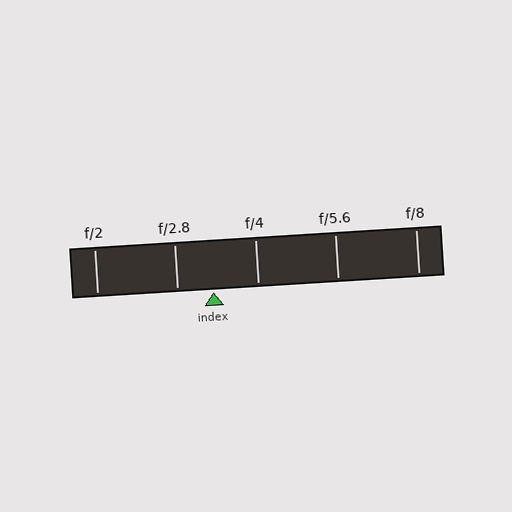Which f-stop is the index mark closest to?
The index mark is closest to f/2.8.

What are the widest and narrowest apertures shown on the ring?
The widest aperture shown is f/2 and the narrowest is f/8.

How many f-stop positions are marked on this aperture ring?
There are 5 f-stop positions marked.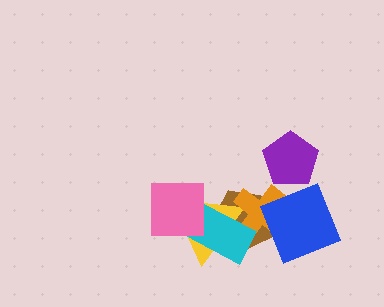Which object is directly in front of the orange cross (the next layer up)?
The cyan rectangle is directly in front of the orange cross.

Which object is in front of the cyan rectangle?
The pink square is in front of the cyan rectangle.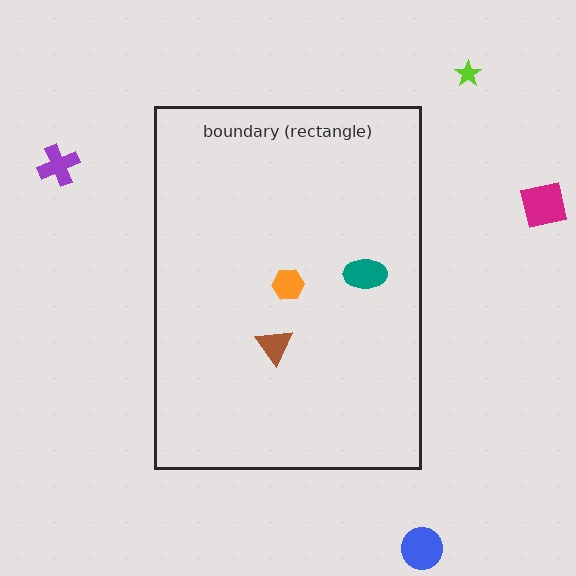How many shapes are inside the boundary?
3 inside, 4 outside.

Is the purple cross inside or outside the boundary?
Outside.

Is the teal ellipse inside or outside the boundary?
Inside.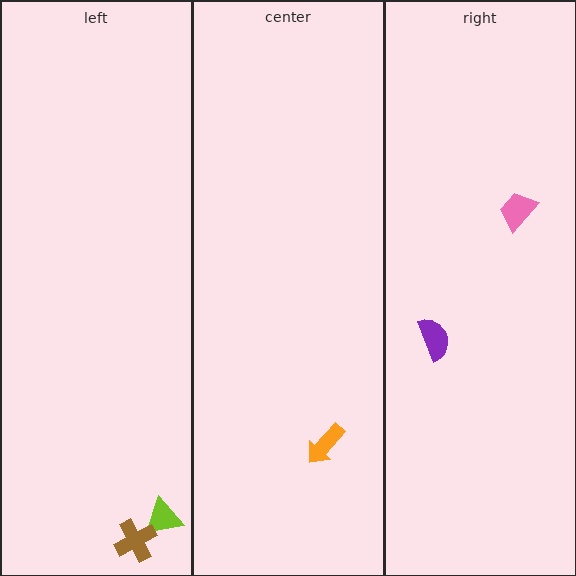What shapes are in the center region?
The orange arrow.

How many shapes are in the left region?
2.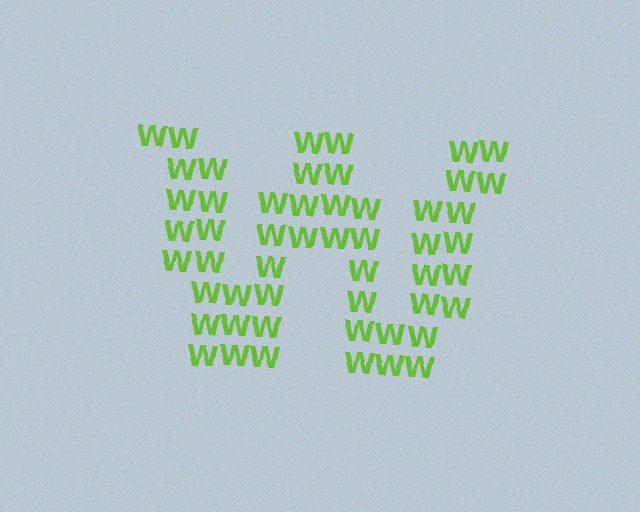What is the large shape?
The large shape is the letter W.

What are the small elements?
The small elements are letter W's.